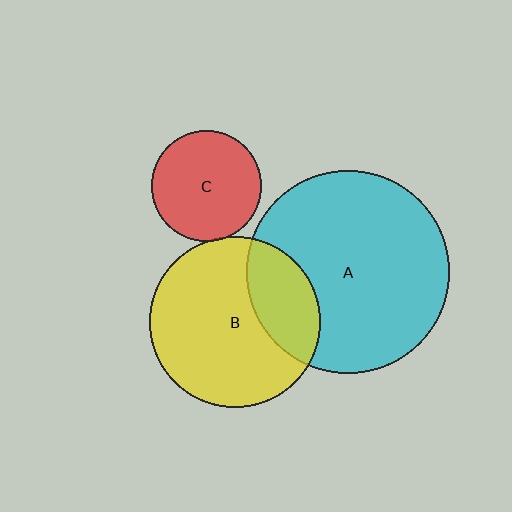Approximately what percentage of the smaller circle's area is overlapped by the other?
Approximately 25%.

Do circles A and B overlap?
Yes.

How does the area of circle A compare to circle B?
Approximately 1.4 times.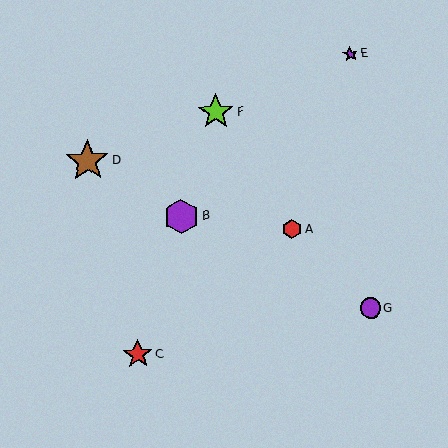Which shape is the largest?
The brown star (labeled D) is the largest.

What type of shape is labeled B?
Shape B is a purple hexagon.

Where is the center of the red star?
The center of the red star is at (138, 355).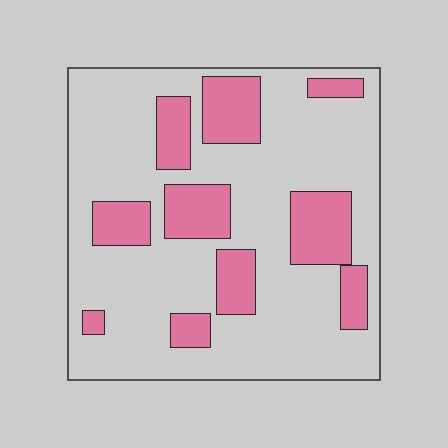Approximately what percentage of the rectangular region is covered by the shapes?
Approximately 25%.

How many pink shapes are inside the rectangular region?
10.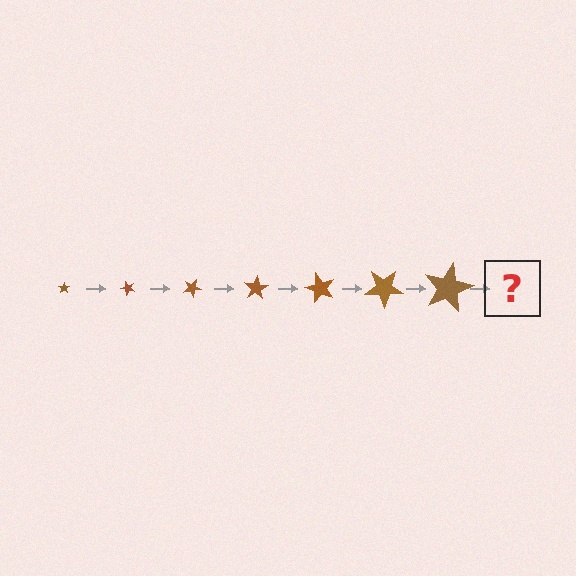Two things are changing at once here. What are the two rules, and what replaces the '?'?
The two rules are that the star grows larger each step and it rotates 50 degrees each step. The '?' should be a star, larger than the previous one and rotated 350 degrees from the start.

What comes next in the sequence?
The next element should be a star, larger than the previous one and rotated 350 degrees from the start.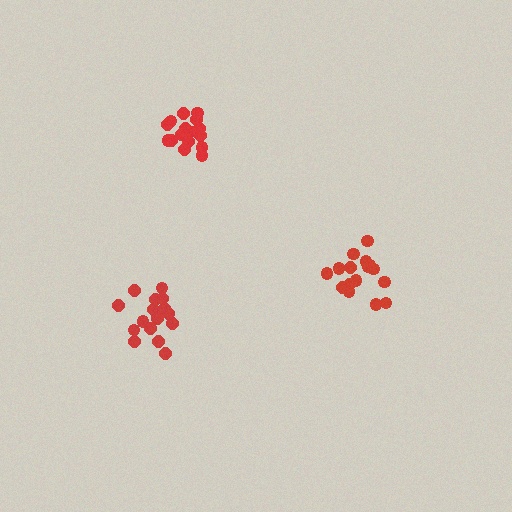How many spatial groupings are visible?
There are 3 spatial groupings.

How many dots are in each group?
Group 1: 16 dots, Group 2: 16 dots, Group 3: 16 dots (48 total).